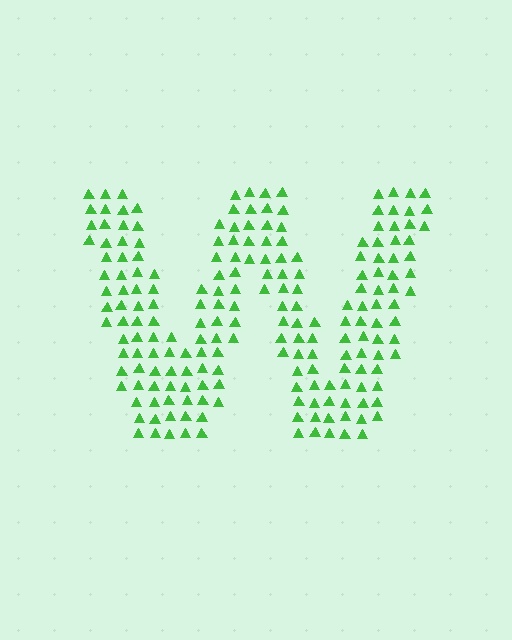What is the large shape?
The large shape is the letter W.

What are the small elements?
The small elements are triangles.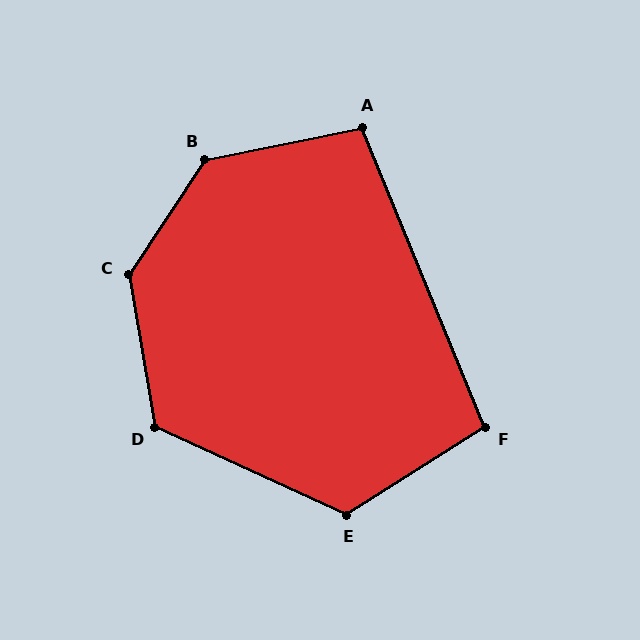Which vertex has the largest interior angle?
C, at approximately 136 degrees.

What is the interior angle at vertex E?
Approximately 123 degrees (obtuse).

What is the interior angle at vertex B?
Approximately 136 degrees (obtuse).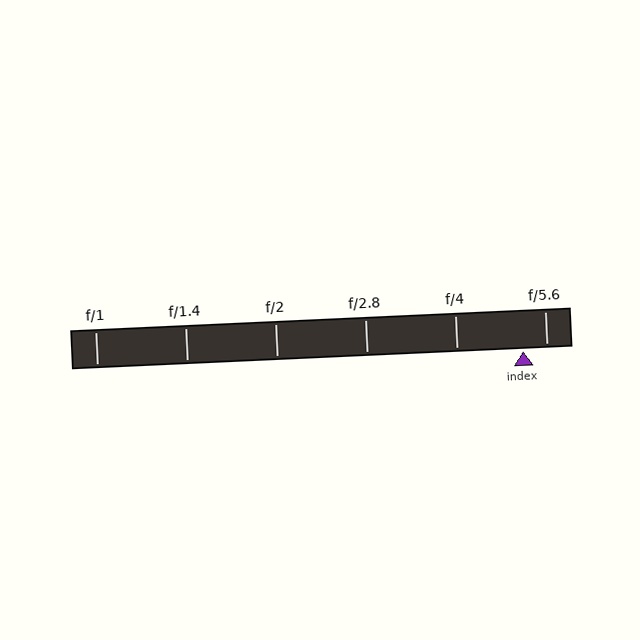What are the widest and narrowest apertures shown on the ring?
The widest aperture shown is f/1 and the narrowest is f/5.6.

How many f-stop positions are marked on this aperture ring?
There are 6 f-stop positions marked.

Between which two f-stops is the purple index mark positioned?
The index mark is between f/4 and f/5.6.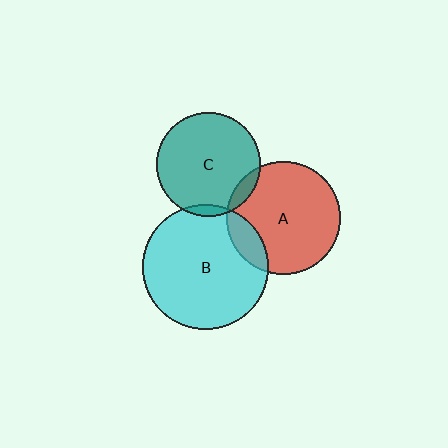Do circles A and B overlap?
Yes.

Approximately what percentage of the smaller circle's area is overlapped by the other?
Approximately 15%.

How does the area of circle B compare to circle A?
Approximately 1.2 times.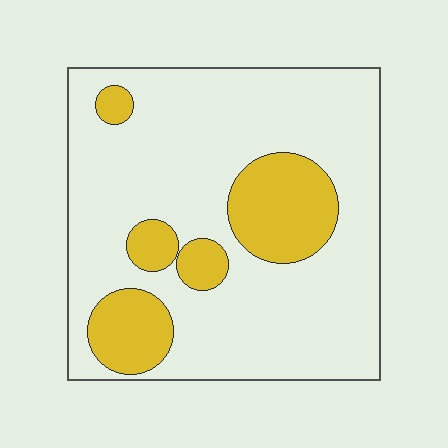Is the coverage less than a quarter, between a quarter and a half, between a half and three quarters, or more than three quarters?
Less than a quarter.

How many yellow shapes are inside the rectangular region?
5.